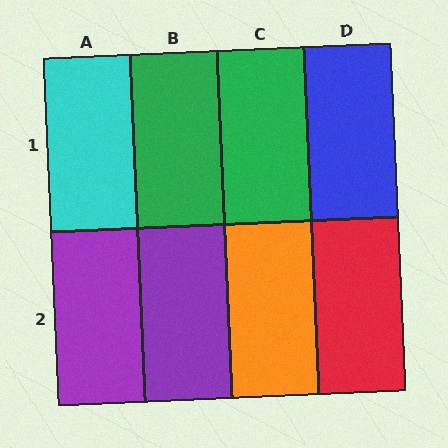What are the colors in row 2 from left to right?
Purple, purple, orange, red.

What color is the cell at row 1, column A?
Cyan.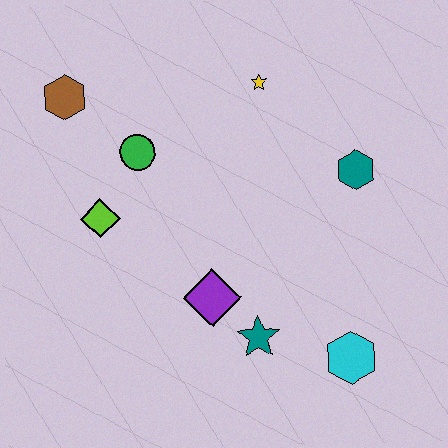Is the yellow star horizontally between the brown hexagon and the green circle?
No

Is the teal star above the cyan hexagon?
Yes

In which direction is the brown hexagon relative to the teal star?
The brown hexagon is above the teal star.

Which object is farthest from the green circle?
The cyan hexagon is farthest from the green circle.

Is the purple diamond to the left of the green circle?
No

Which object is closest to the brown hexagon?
The green circle is closest to the brown hexagon.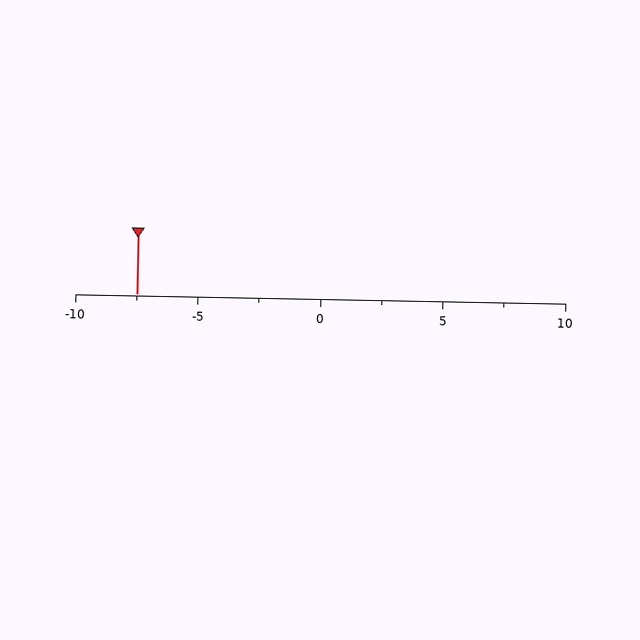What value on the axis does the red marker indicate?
The marker indicates approximately -7.5.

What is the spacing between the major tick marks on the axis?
The major ticks are spaced 5 apart.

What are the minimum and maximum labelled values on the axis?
The axis runs from -10 to 10.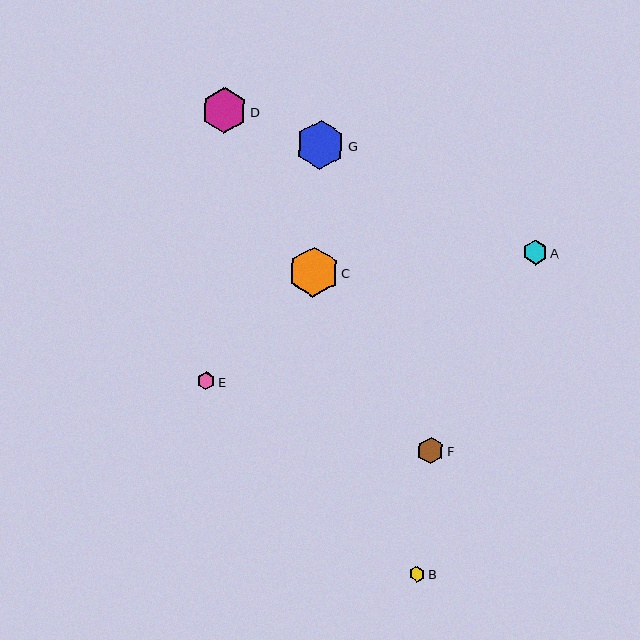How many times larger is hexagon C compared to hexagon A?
Hexagon C is approximately 2.1 times the size of hexagon A.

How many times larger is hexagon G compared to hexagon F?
Hexagon G is approximately 1.8 times the size of hexagon F.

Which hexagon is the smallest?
Hexagon B is the smallest with a size of approximately 15 pixels.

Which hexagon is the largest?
Hexagon C is the largest with a size of approximately 50 pixels.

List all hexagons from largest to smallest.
From largest to smallest: C, G, D, F, A, E, B.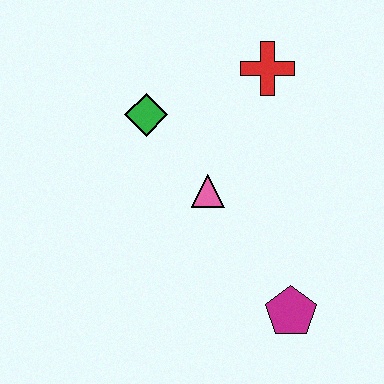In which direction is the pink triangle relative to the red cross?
The pink triangle is below the red cross.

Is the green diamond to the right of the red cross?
No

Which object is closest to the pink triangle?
The green diamond is closest to the pink triangle.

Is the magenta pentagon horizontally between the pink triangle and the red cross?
No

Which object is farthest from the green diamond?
The magenta pentagon is farthest from the green diamond.